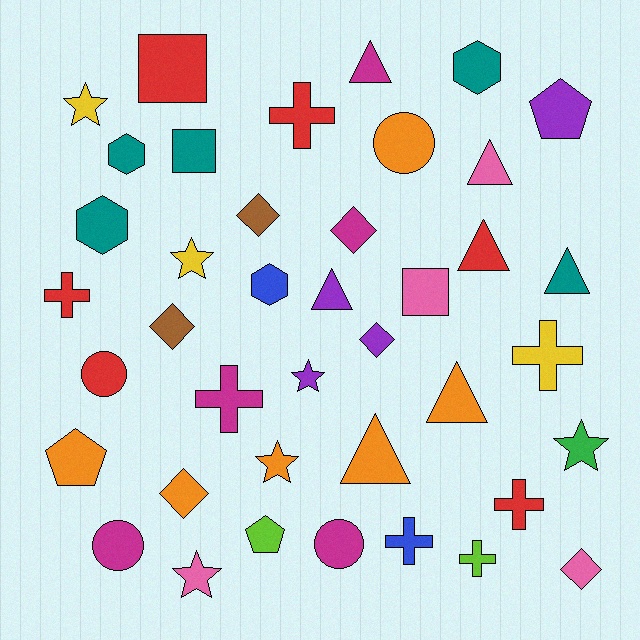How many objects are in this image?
There are 40 objects.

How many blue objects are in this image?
There are 2 blue objects.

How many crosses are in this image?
There are 7 crosses.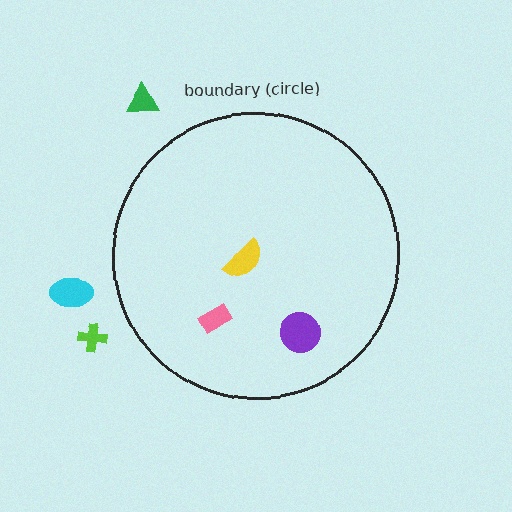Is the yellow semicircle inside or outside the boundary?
Inside.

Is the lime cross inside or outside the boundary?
Outside.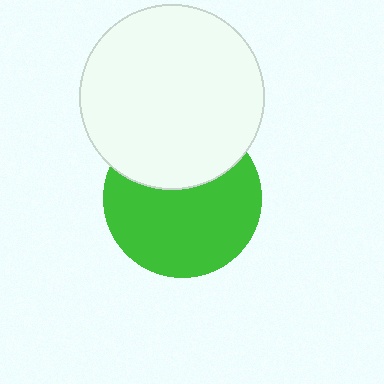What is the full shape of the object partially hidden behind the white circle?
The partially hidden object is a green circle.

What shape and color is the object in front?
The object in front is a white circle.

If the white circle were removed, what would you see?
You would see the complete green circle.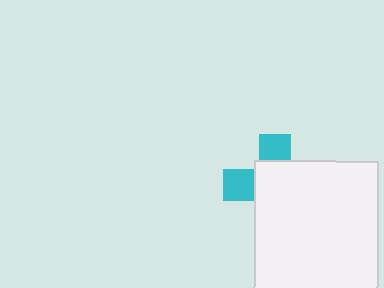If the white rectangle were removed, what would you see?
You would see the complete cyan cross.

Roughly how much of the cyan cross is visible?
A small part of it is visible (roughly 32%).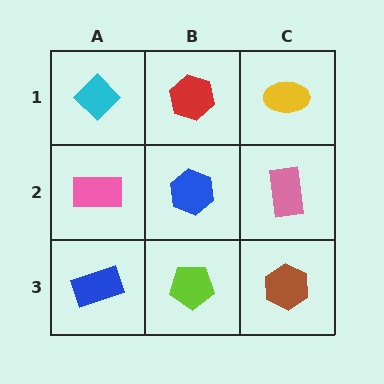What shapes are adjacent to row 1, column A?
A pink rectangle (row 2, column A), a red hexagon (row 1, column B).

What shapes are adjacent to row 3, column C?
A pink rectangle (row 2, column C), a lime pentagon (row 3, column B).